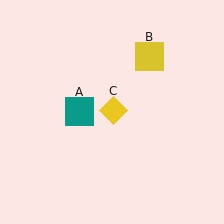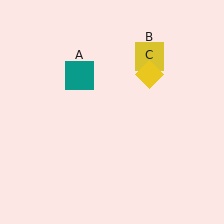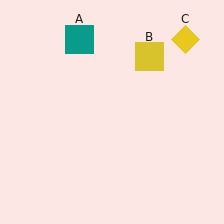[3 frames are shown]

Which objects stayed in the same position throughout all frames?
Yellow square (object B) remained stationary.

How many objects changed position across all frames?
2 objects changed position: teal square (object A), yellow diamond (object C).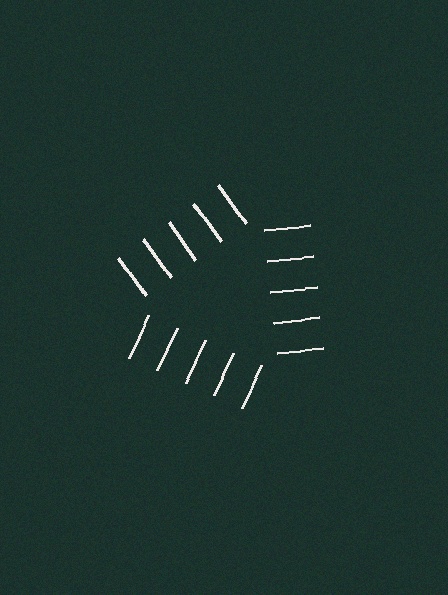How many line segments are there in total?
15 — 5 along each of the 3 edges.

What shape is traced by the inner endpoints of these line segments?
An illusory triangle — the line segments terminate on its edges but no continuous stroke is drawn.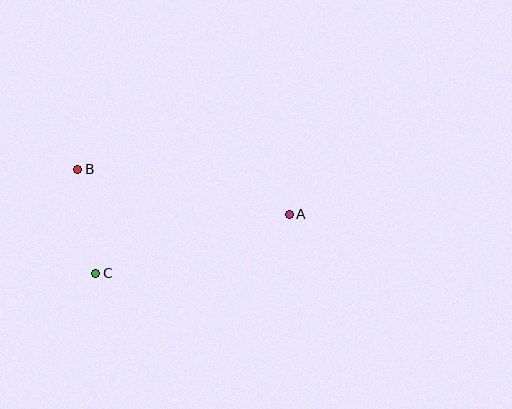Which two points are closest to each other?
Points B and C are closest to each other.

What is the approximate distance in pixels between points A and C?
The distance between A and C is approximately 203 pixels.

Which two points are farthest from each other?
Points A and B are farthest from each other.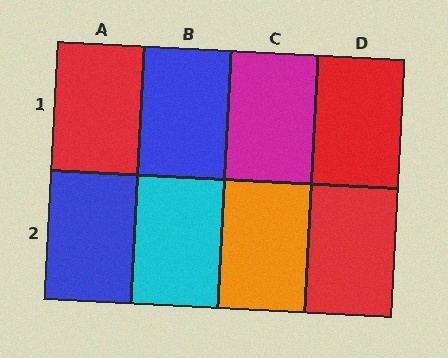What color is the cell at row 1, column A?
Red.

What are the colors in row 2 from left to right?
Blue, cyan, orange, red.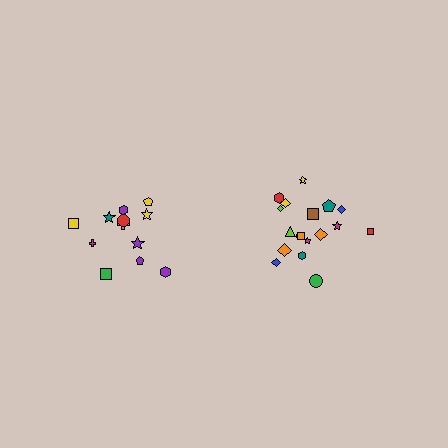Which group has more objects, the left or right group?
The right group.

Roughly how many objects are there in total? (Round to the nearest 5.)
Roughly 30 objects in total.